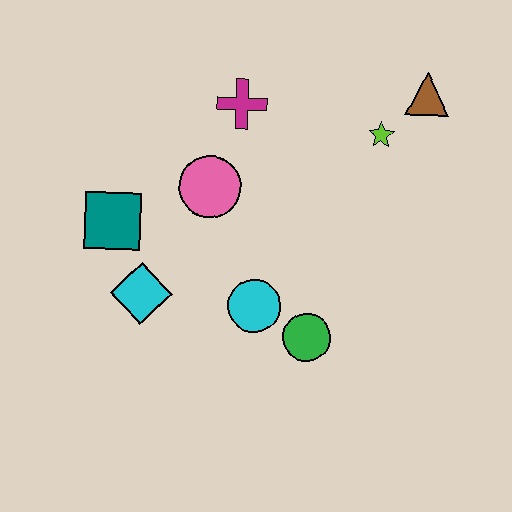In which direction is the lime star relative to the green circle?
The lime star is above the green circle.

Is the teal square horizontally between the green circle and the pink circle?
No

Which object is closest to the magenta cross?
The pink circle is closest to the magenta cross.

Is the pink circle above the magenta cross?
No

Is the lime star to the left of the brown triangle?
Yes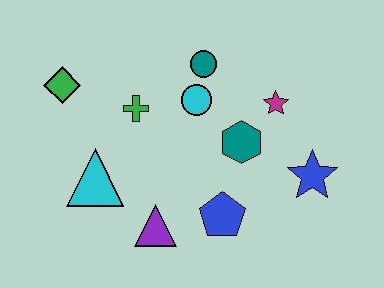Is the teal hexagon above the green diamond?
No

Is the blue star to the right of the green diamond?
Yes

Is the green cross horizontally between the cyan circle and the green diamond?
Yes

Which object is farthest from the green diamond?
The blue star is farthest from the green diamond.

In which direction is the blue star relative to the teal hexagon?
The blue star is to the right of the teal hexagon.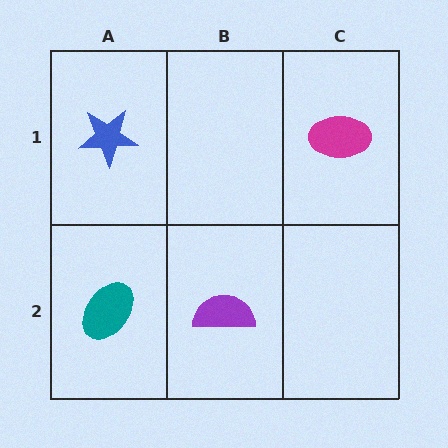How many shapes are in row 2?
2 shapes.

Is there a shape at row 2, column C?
No, that cell is empty.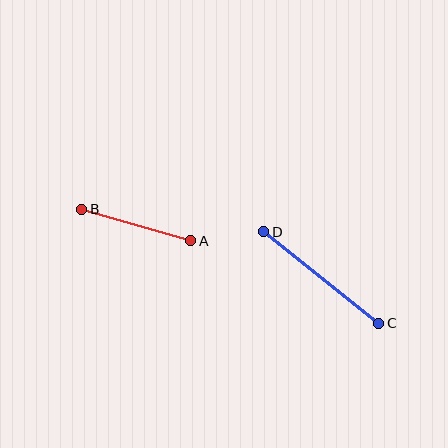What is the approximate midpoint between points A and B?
The midpoint is at approximately (136, 225) pixels.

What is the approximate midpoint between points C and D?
The midpoint is at approximately (321, 277) pixels.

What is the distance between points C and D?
The distance is approximately 147 pixels.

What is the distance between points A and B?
The distance is approximately 113 pixels.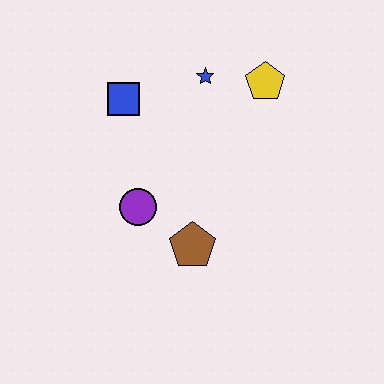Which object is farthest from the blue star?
The brown pentagon is farthest from the blue star.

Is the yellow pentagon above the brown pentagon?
Yes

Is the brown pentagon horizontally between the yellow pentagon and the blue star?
No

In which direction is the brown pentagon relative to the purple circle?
The brown pentagon is to the right of the purple circle.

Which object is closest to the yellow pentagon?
The blue star is closest to the yellow pentagon.